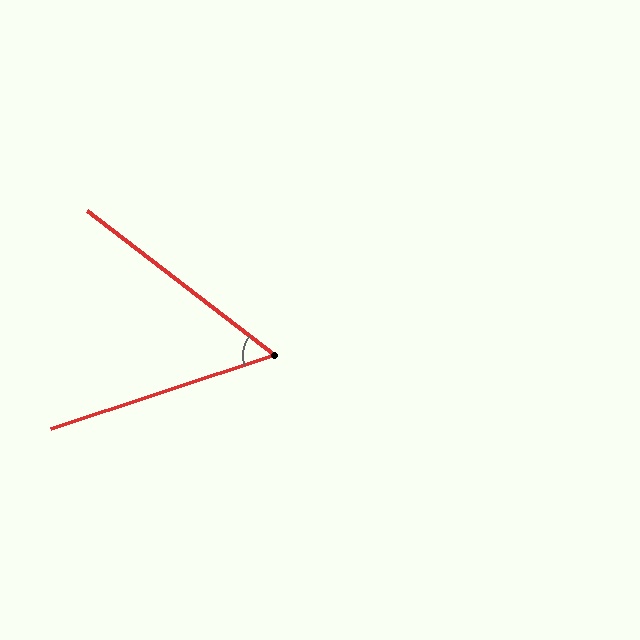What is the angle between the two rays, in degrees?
Approximately 56 degrees.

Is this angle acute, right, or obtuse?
It is acute.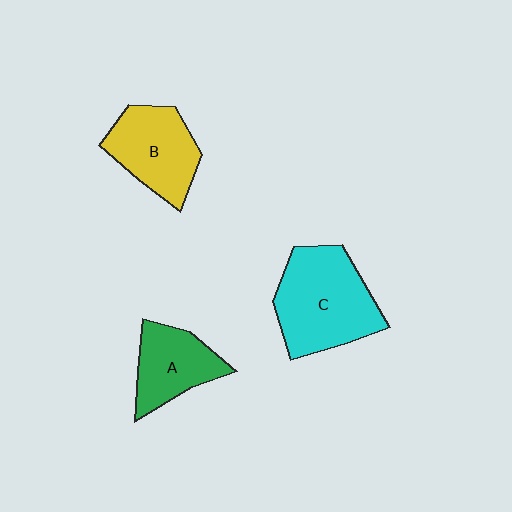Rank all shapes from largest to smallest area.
From largest to smallest: C (cyan), B (yellow), A (green).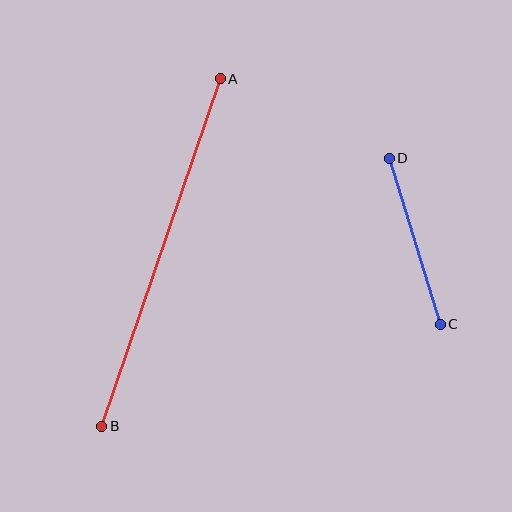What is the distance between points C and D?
The distance is approximately 174 pixels.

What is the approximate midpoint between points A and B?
The midpoint is at approximately (161, 252) pixels.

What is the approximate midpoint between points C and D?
The midpoint is at approximately (415, 241) pixels.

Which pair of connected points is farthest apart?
Points A and B are farthest apart.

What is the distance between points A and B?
The distance is approximately 367 pixels.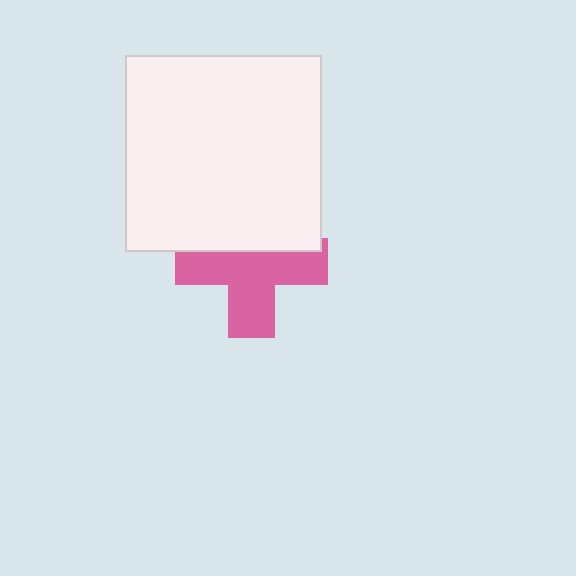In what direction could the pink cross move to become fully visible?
The pink cross could move down. That would shift it out from behind the white square entirely.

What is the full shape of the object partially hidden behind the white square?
The partially hidden object is a pink cross.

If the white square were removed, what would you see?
You would see the complete pink cross.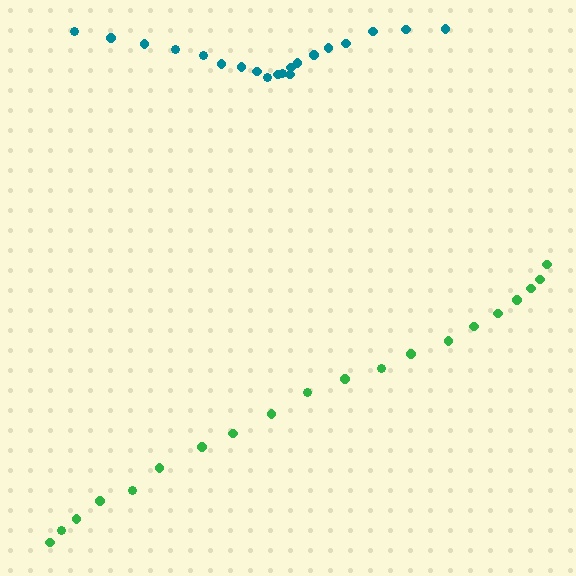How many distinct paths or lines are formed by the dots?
There are 2 distinct paths.